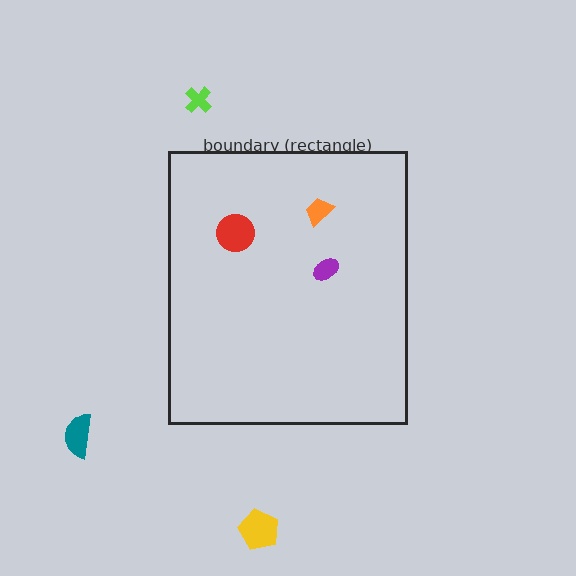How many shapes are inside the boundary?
3 inside, 3 outside.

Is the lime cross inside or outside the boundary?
Outside.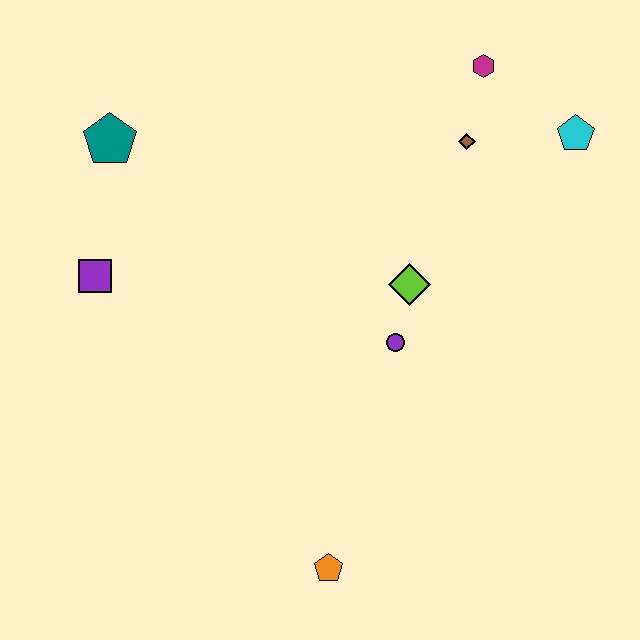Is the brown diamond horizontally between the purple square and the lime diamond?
No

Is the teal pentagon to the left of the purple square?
No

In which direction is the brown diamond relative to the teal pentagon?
The brown diamond is to the right of the teal pentagon.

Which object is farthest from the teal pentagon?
The orange pentagon is farthest from the teal pentagon.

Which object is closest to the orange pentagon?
The purple circle is closest to the orange pentagon.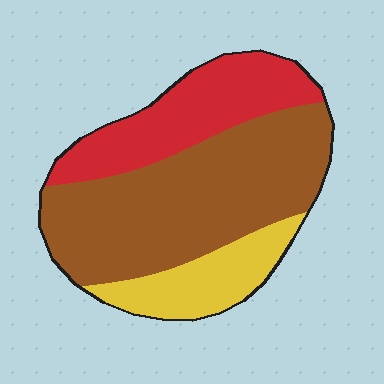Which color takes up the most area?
Brown, at roughly 55%.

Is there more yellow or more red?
Red.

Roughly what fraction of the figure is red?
Red covers roughly 30% of the figure.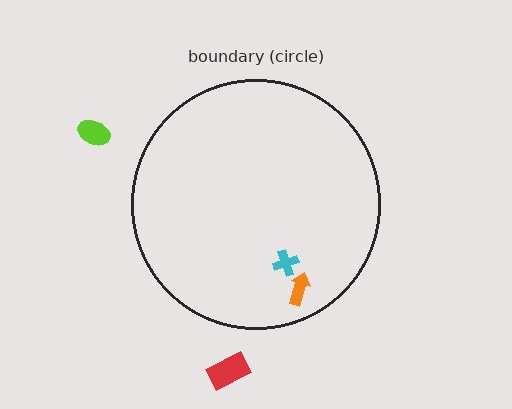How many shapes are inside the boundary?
2 inside, 2 outside.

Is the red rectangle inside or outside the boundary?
Outside.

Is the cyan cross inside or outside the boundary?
Inside.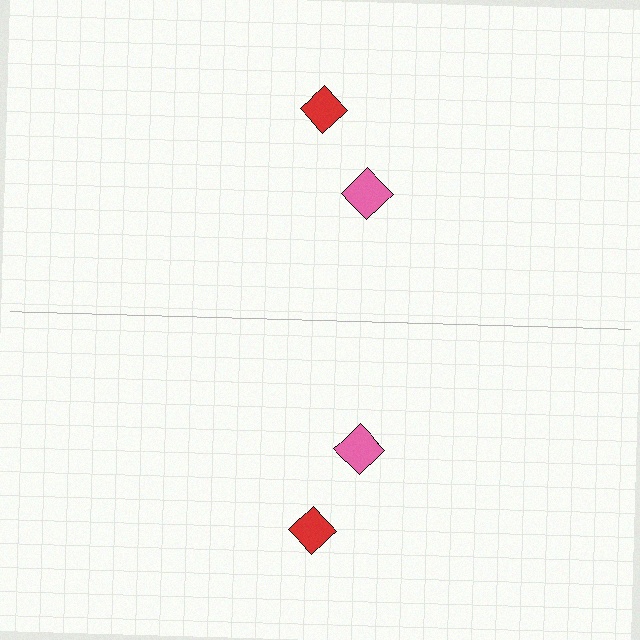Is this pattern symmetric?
Yes, this pattern has bilateral (reflection) symmetry.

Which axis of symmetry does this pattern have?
The pattern has a horizontal axis of symmetry running through the center of the image.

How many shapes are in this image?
There are 4 shapes in this image.